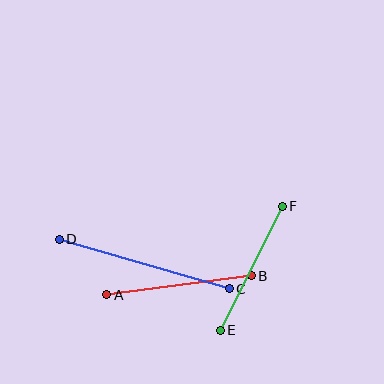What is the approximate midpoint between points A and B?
The midpoint is at approximately (179, 285) pixels.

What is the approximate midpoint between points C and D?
The midpoint is at approximately (144, 264) pixels.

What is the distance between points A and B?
The distance is approximately 146 pixels.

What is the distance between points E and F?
The distance is approximately 139 pixels.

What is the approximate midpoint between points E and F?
The midpoint is at approximately (251, 268) pixels.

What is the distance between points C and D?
The distance is approximately 177 pixels.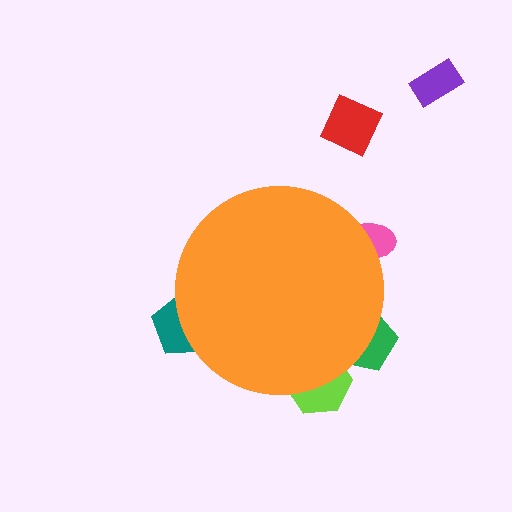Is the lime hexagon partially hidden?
Yes, the lime hexagon is partially hidden behind the orange circle.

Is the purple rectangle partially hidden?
No, the purple rectangle is fully visible.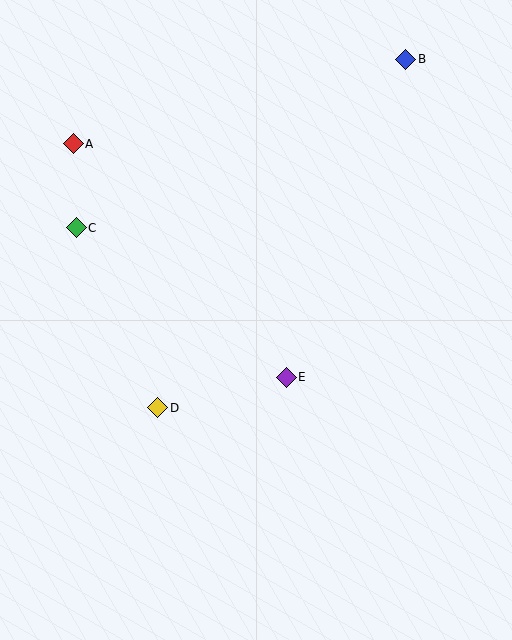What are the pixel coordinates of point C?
Point C is at (76, 228).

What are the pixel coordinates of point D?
Point D is at (158, 408).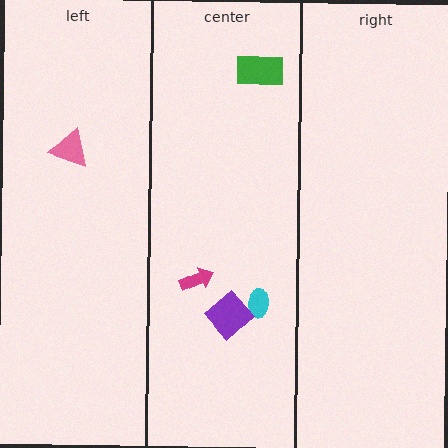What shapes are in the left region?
The pink triangle.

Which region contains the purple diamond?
The center region.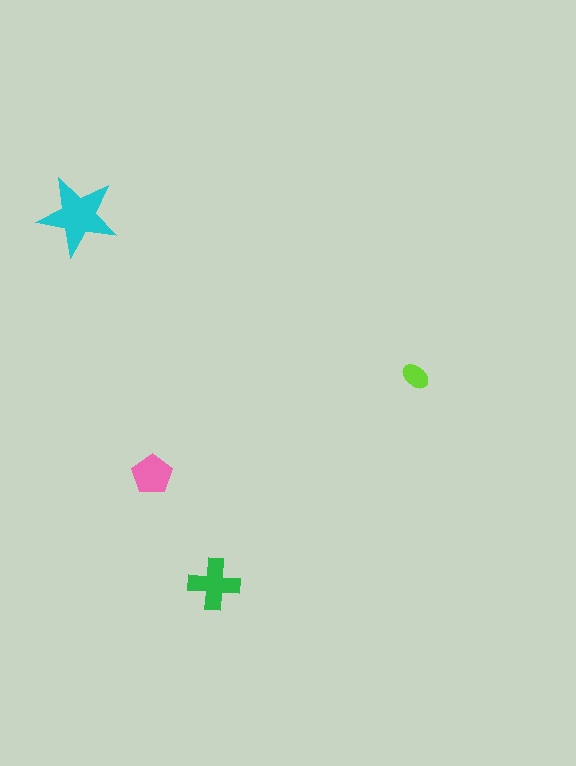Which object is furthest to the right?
The lime ellipse is rightmost.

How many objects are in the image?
There are 4 objects in the image.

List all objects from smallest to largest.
The lime ellipse, the pink pentagon, the green cross, the cyan star.